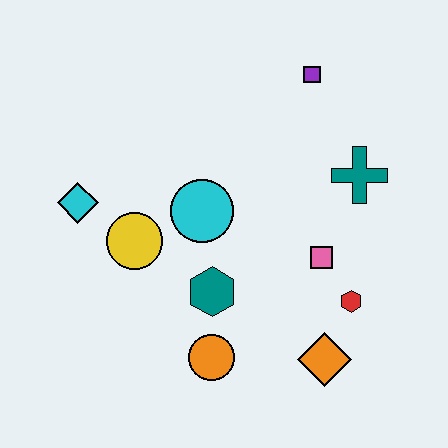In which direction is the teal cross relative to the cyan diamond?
The teal cross is to the right of the cyan diamond.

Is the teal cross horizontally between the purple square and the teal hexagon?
No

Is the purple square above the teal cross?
Yes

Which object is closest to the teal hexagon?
The orange circle is closest to the teal hexagon.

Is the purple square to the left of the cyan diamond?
No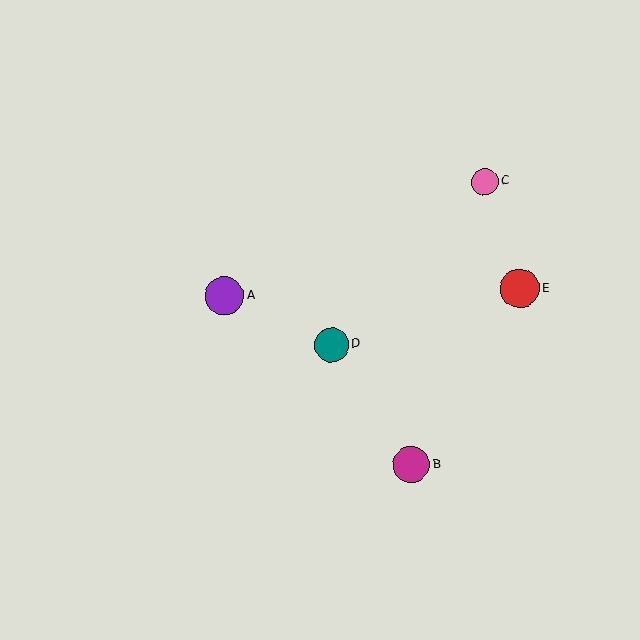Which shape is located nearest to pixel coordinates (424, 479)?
The magenta circle (labeled B) at (411, 465) is nearest to that location.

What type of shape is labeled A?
Shape A is a purple circle.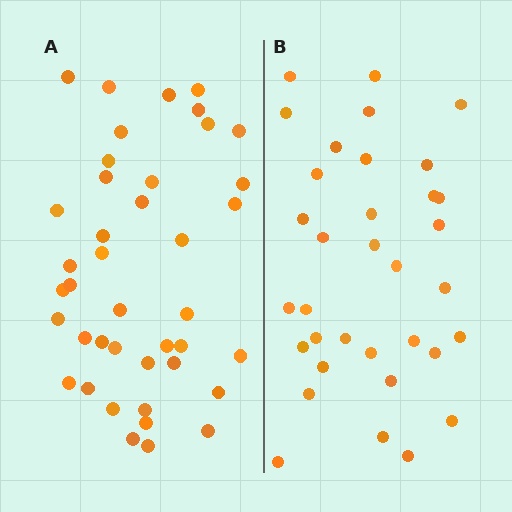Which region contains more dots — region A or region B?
Region A (the left region) has more dots.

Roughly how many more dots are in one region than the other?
Region A has roughly 8 or so more dots than region B.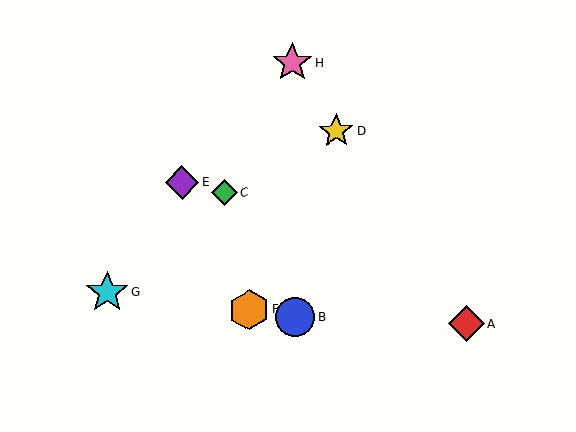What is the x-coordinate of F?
Object F is at x≈249.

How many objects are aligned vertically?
2 objects (B, H) are aligned vertically.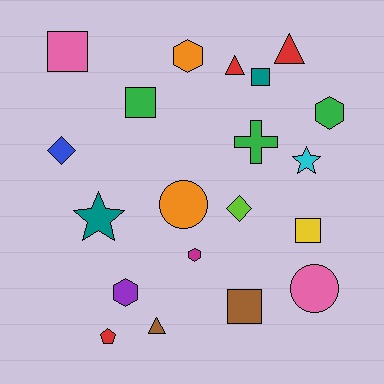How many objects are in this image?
There are 20 objects.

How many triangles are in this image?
There are 3 triangles.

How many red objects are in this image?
There are 3 red objects.